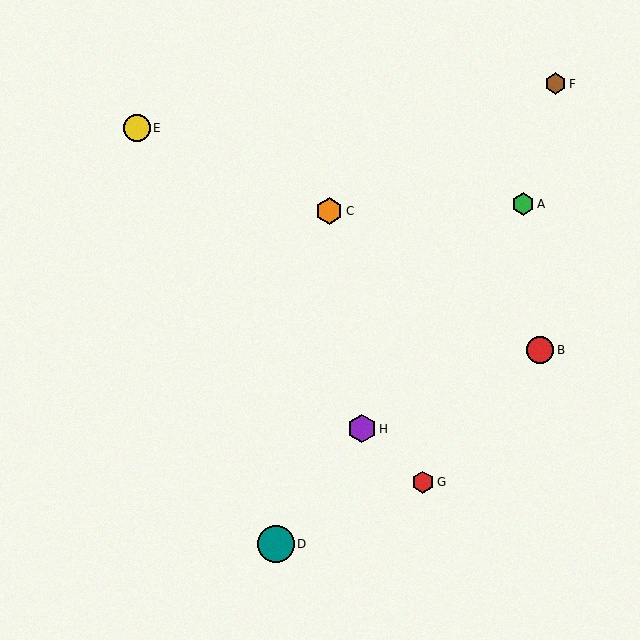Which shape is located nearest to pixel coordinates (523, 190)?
The green hexagon (labeled A) at (523, 204) is nearest to that location.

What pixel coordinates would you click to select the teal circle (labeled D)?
Click at (276, 544) to select the teal circle D.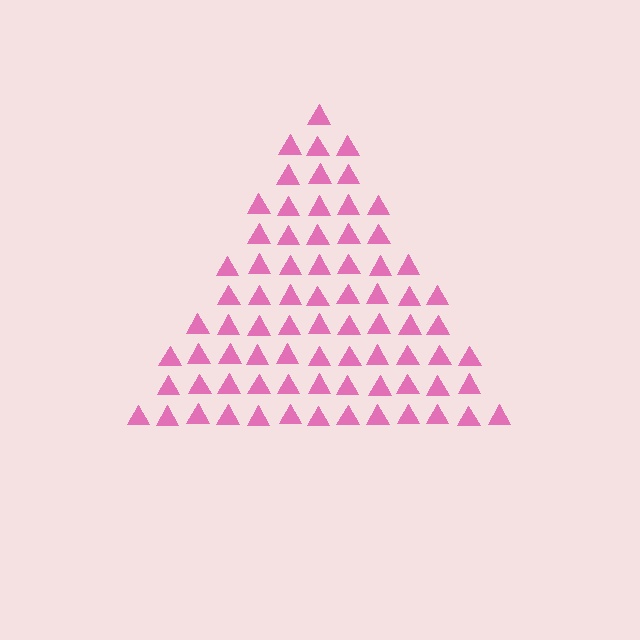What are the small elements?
The small elements are triangles.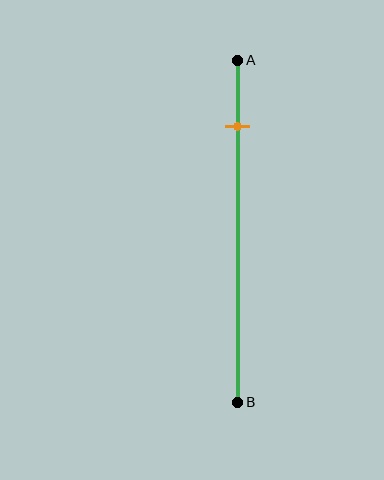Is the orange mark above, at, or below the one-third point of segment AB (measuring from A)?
The orange mark is above the one-third point of segment AB.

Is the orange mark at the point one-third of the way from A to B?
No, the mark is at about 20% from A, not at the 33% one-third point.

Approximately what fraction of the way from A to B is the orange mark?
The orange mark is approximately 20% of the way from A to B.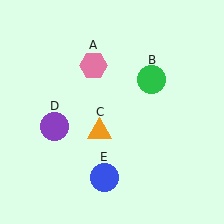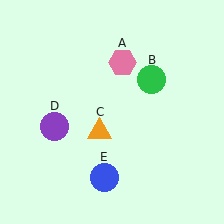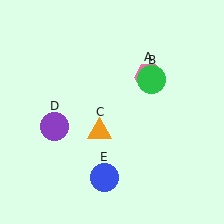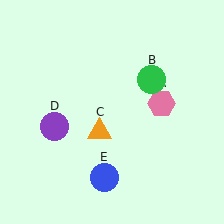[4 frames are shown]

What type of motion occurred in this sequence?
The pink hexagon (object A) rotated clockwise around the center of the scene.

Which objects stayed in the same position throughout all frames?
Green circle (object B) and orange triangle (object C) and purple circle (object D) and blue circle (object E) remained stationary.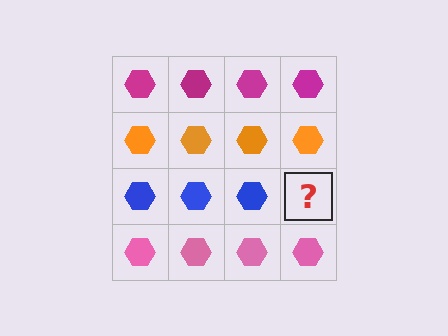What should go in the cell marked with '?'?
The missing cell should contain a blue hexagon.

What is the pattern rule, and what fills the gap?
The rule is that each row has a consistent color. The gap should be filled with a blue hexagon.